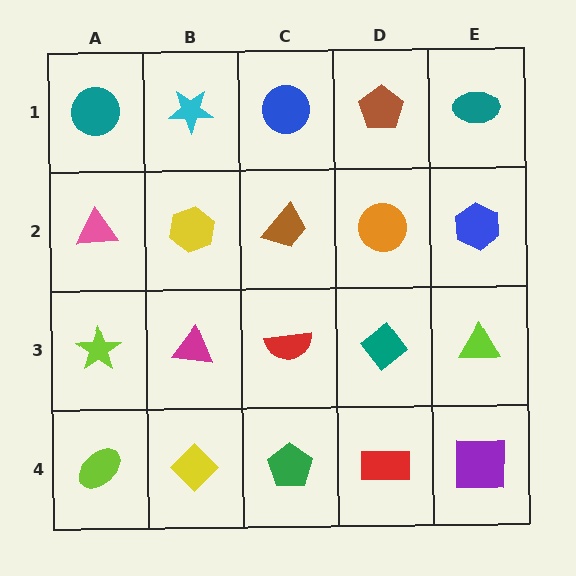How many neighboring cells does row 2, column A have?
3.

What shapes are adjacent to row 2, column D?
A brown pentagon (row 1, column D), a teal diamond (row 3, column D), a brown trapezoid (row 2, column C), a blue hexagon (row 2, column E).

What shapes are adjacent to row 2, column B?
A cyan star (row 1, column B), a magenta triangle (row 3, column B), a pink triangle (row 2, column A), a brown trapezoid (row 2, column C).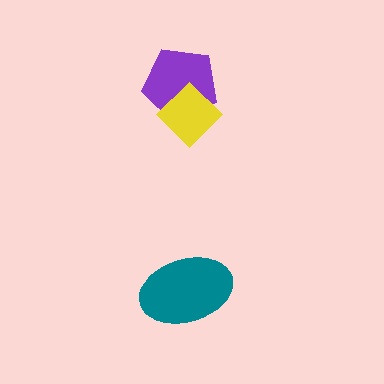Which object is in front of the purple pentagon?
The yellow diamond is in front of the purple pentagon.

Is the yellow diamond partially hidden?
No, no other shape covers it.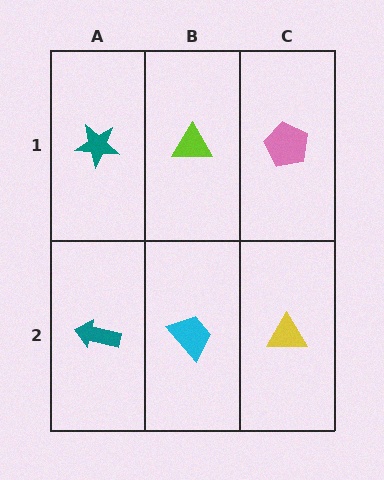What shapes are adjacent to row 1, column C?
A yellow triangle (row 2, column C), a lime triangle (row 1, column B).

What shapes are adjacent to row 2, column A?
A teal star (row 1, column A), a cyan trapezoid (row 2, column B).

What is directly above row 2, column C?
A pink pentagon.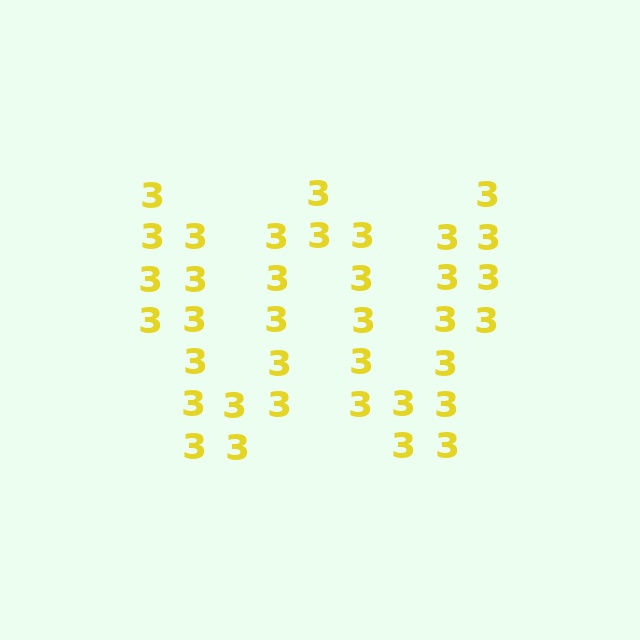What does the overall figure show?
The overall figure shows the letter W.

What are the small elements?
The small elements are digit 3's.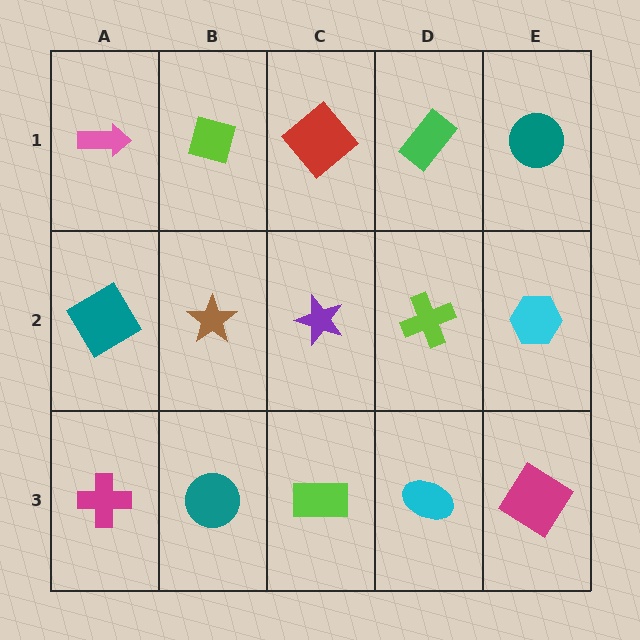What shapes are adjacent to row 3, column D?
A lime cross (row 2, column D), a lime rectangle (row 3, column C), a magenta diamond (row 3, column E).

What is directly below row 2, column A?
A magenta cross.